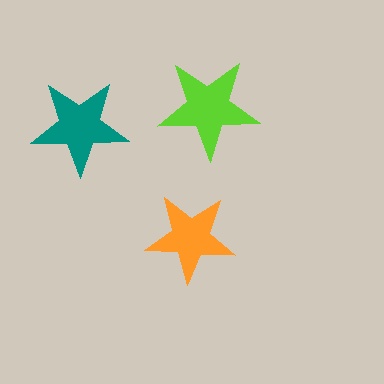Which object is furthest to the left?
The teal star is leftmost.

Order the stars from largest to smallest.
the lime one, the teal one, the orange one.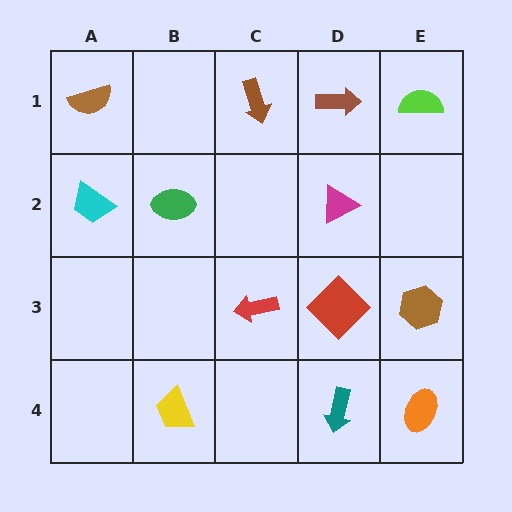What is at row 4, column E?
An orange ellipse.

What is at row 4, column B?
A yellow trapezoid.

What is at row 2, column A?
A cyan trapezoid.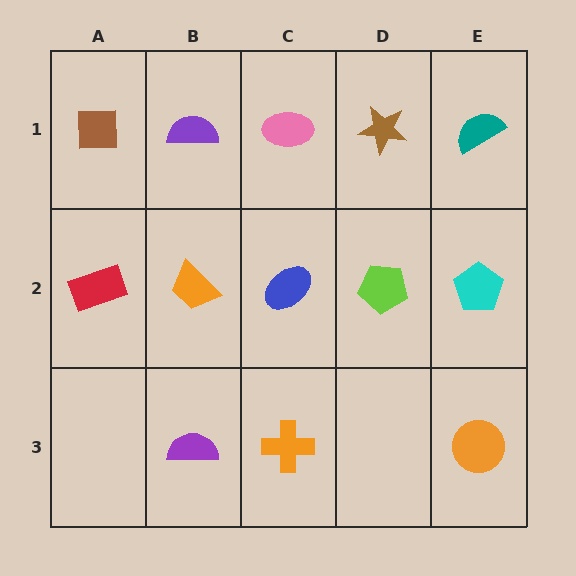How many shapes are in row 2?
5 shapes.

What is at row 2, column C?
A blue ellipse.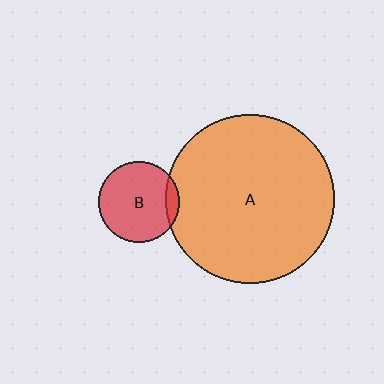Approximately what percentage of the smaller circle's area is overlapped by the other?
Approximately 10%.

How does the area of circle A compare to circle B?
Approximately 4.3 times.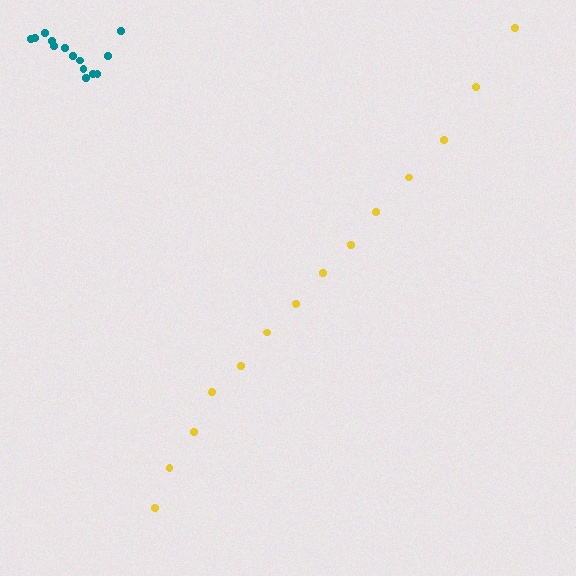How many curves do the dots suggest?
There are 2 distinct paths.